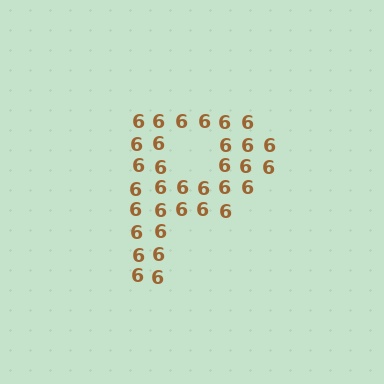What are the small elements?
The small elements are digit 6's.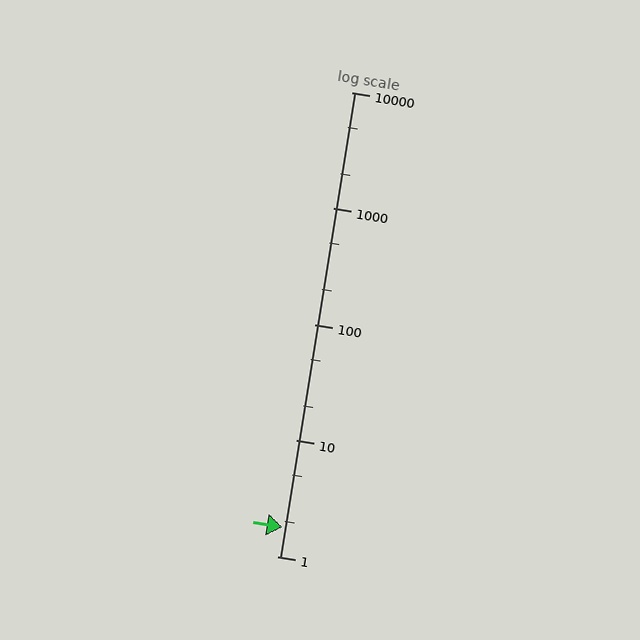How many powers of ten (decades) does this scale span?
The scale spans 4 decades, from 1 to 10000.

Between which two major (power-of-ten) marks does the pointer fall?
The pointer is between 1 and 10.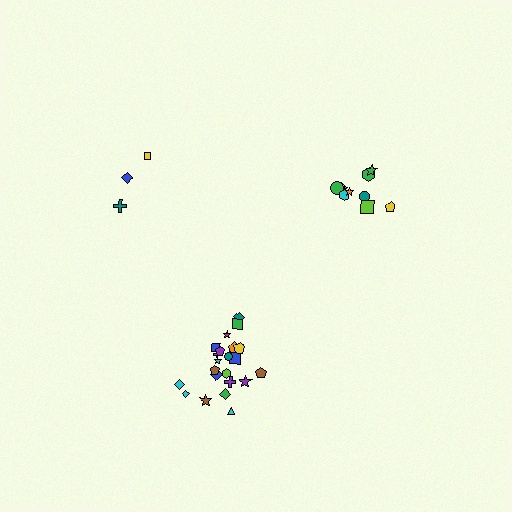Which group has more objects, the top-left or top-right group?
The top-right group.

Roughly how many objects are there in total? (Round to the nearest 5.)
Roughly 35 objects in total.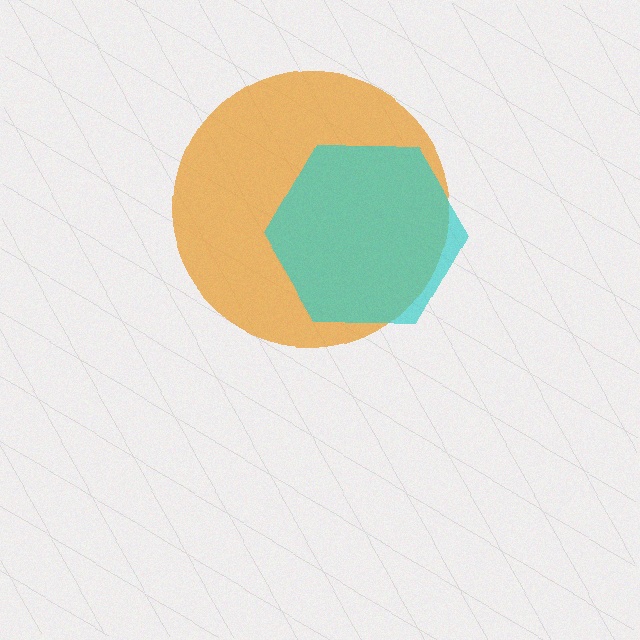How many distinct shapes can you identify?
There are 2 distinct shapes: an orange circle, a cyan hexagon.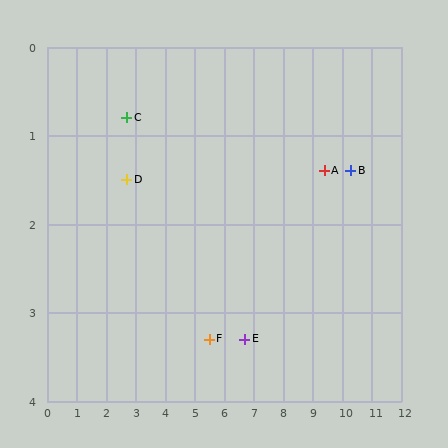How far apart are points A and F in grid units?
Points A and F are about 4.3 grid units apart.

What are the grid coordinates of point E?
Point E is at approximately (6.7, 3.3).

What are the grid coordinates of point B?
Point B is at approximately (10.3, 1.4).